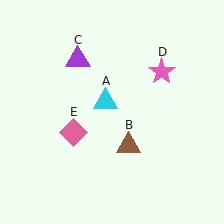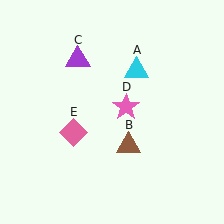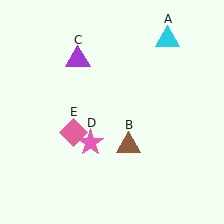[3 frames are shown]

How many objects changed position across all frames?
2 objects changed position: cyan triangle (object A), pink star (object D).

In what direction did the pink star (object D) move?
The pink star (object D) moved down and to the left.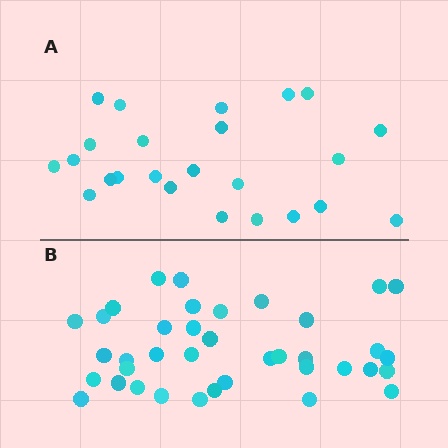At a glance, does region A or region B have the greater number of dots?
Region B (the bottom region) has more dots.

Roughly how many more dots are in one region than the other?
Region B has approximately 15 more dots than region A.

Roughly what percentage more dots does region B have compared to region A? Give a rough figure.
About 60% more.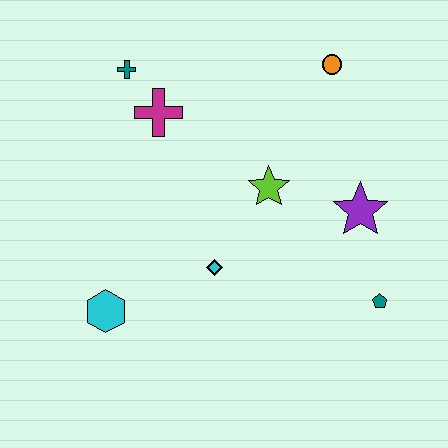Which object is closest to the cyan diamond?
The lime star is closest to the cyan diamond.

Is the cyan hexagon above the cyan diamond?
No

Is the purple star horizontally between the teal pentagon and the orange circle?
Yes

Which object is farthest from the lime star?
The cyan hexagon is farthest from the lime star.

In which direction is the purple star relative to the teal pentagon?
The purple star is above the teal pentagon.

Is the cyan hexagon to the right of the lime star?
No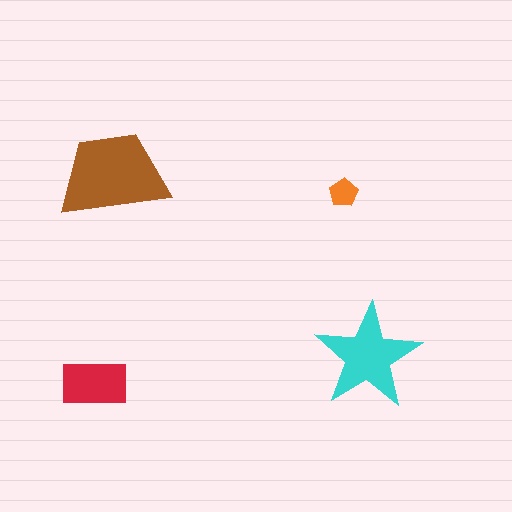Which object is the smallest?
The orange pentagon.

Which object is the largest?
The brown trapezoid.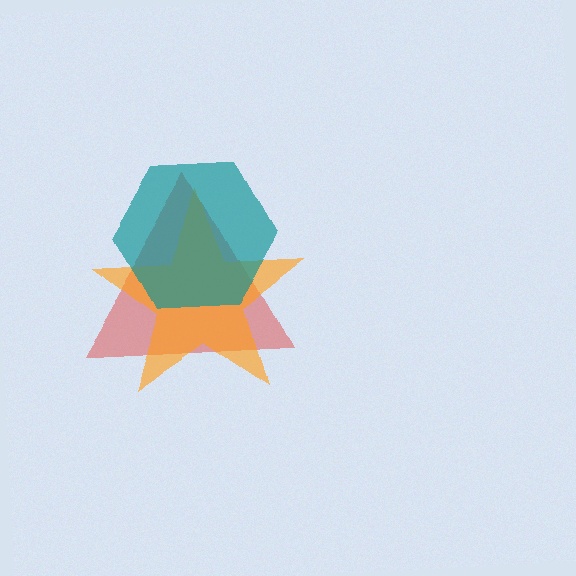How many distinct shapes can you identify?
There are 3 distinct shapes: a red triangle, an orange star, a teal hexagon.